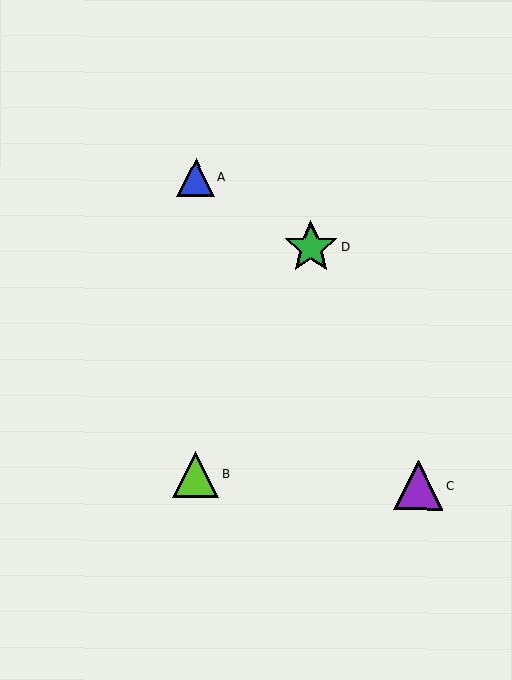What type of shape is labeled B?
Shape B is a lime triangle.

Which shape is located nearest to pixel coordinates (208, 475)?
The lime triangle (labeled B) at (195, 474) is nearest to that location.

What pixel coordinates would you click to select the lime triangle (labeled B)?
Click at (195, 474) to select the lime triangle B.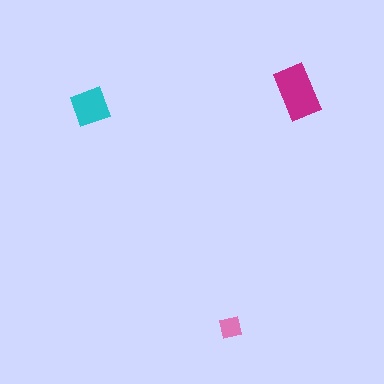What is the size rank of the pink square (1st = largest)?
3rd.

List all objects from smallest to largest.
The pink square, the cyan square, the magenta rectangle.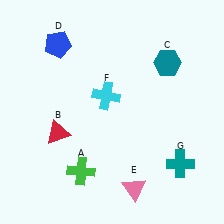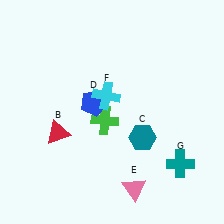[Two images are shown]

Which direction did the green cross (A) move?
The green cross (A) moved up.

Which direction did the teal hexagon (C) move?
The teal hexagon (C) moved down.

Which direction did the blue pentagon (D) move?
The blue pentagon (D) moved down.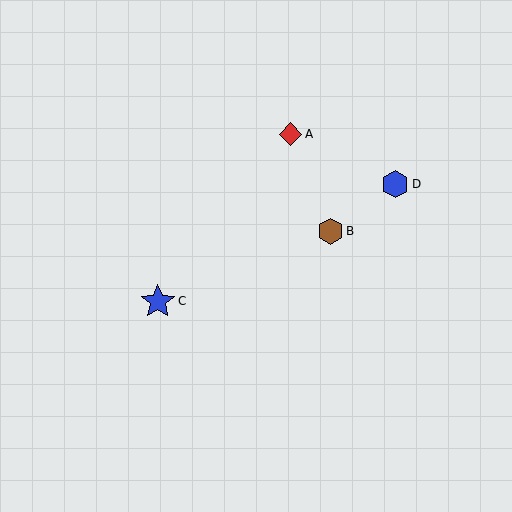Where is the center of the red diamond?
The center of the red diamond is at (291, 134).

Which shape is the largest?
The blue star (labeled C) is the largest.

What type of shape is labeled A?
Shape A is a red diamond.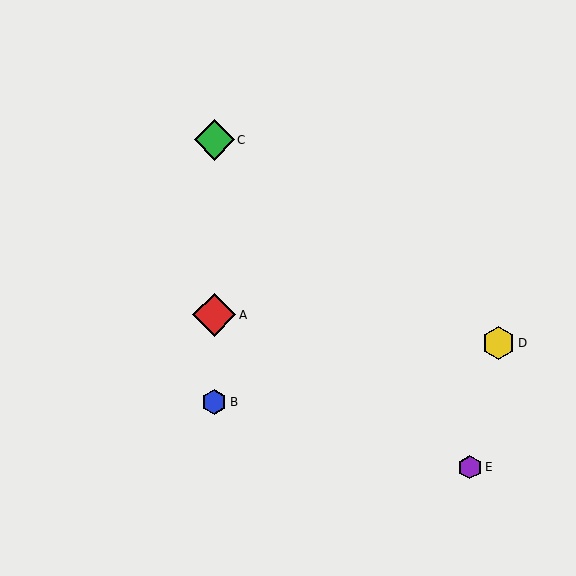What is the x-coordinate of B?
Object B is at x≈214.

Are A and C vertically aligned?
Yes, both are at x≈214.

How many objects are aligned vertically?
3 objects (A, B, C) are aligned vertically.